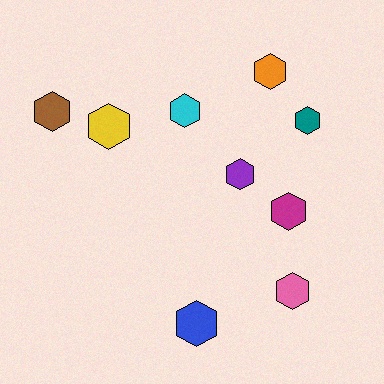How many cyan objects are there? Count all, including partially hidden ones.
There is 1 cyan object.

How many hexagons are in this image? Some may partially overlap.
There are 9 hexagons.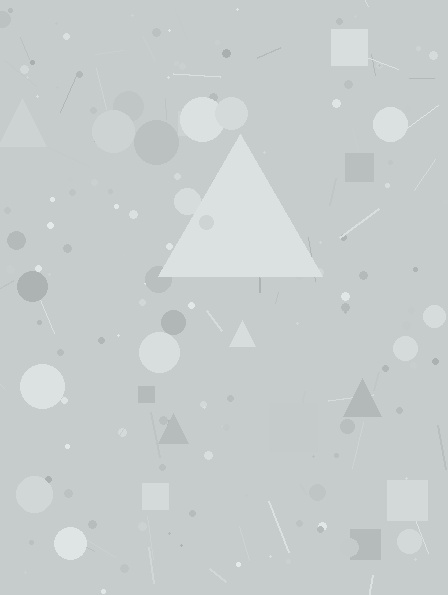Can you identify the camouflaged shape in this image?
The camouflaged shape is a triangle.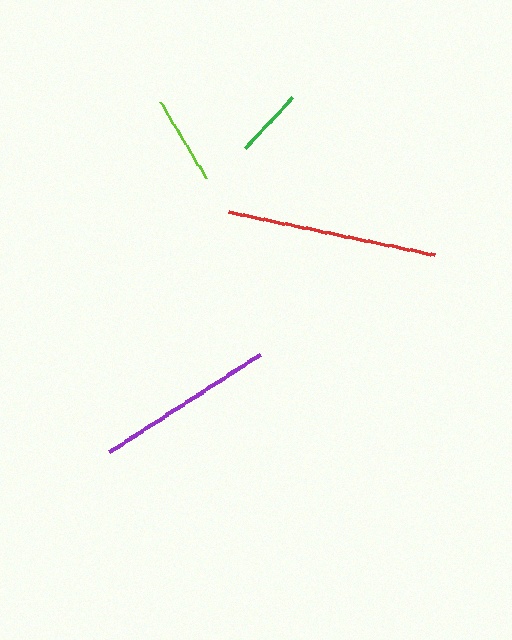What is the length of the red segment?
The red segment is approximately 211 pixels long.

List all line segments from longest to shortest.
From longest to shortest: red, purple, lime, green.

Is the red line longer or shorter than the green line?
The red line is longer than the green line.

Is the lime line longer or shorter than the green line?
The lime line is longer than the green line.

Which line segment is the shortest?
The green line is the shortest at approximately 70 pixels.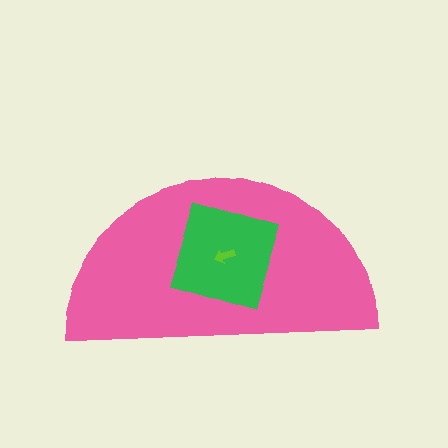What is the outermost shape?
The pink semicircle.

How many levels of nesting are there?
3.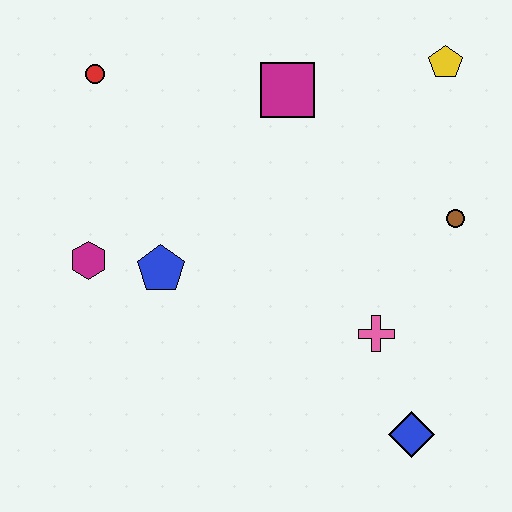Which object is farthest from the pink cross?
The red circle is farthest from the pink cross.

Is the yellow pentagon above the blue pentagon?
Yes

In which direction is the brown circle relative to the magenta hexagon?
The brown circle is to the right of the magenta hexagon.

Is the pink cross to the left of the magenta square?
No